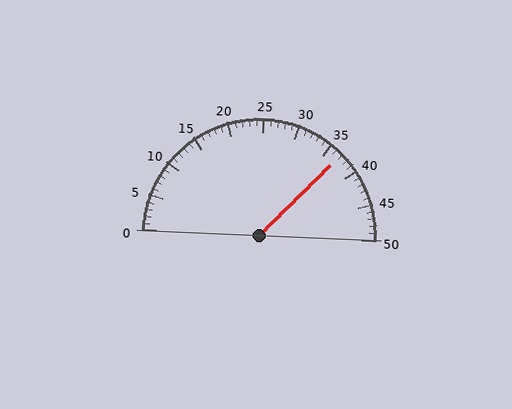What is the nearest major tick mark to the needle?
The nearest major tick mark is 35.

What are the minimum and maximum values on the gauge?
The gauge ranges from 0 to 50.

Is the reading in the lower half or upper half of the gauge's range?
The reading is in the upper half of the range (0 to 50).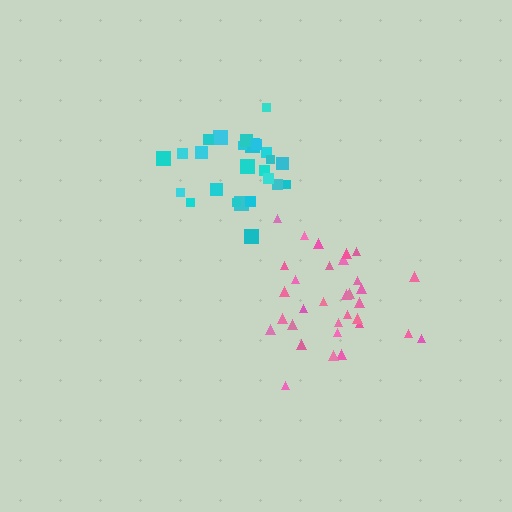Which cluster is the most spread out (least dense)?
Pink.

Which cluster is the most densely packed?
Cyan.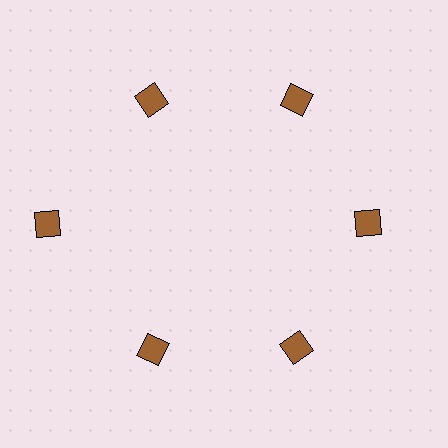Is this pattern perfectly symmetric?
No. The 6 brown diamonds are arranged in a ring, but one element near the 9 o'clock position is pushed outward from the center, breaking the 6-fold rotational symmetry.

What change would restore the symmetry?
The symmetry would be restored by moving it inward, back onto the ring so that all 6 diamonds sit at equal angles and equal distance from the center.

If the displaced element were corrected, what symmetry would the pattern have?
It would have 6-fold rotational symmetry — the pattern would map onto itself every 60 degrees.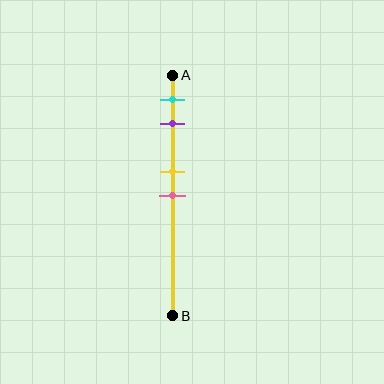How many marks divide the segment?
There are 4 marks dividing the segment.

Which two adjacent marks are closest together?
The yellow and pink marks are the closest adjacent pair.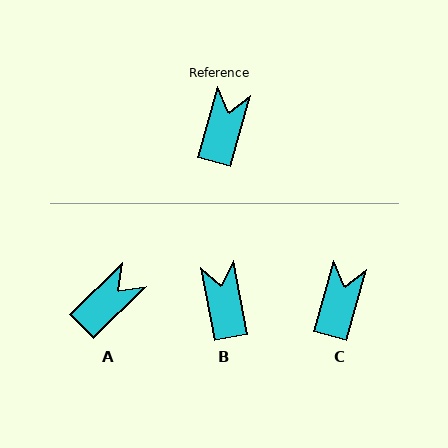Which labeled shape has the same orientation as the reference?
C.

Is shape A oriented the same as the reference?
No, it is off by about 30 degrees.